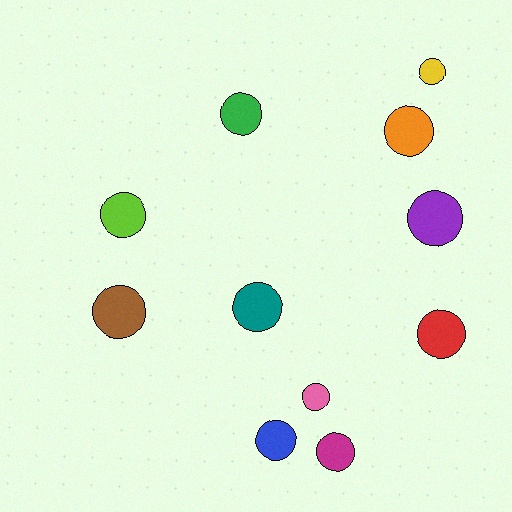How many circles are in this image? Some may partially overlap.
There are 11 circles.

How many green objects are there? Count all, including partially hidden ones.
There is 1 green object.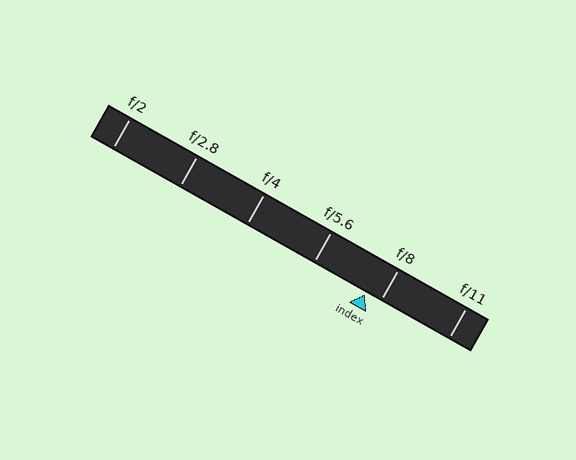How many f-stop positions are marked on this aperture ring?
There are 6 f-stop positions marked.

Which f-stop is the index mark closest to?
The index mark is closest to f/8.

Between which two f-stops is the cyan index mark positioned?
The index mark is between f/5.6 and f/8.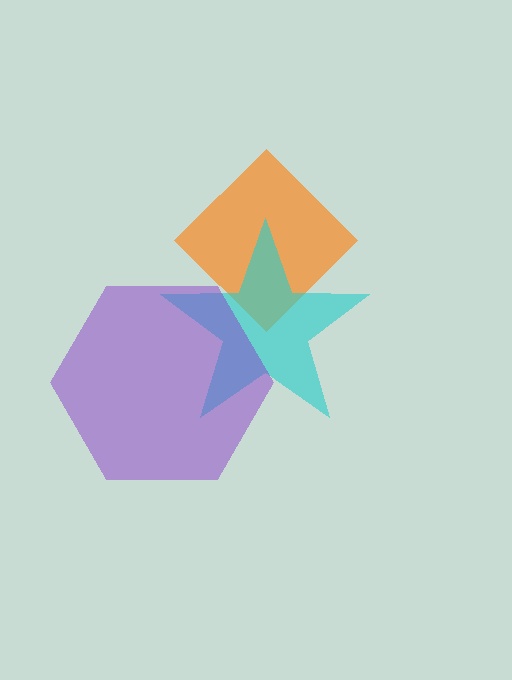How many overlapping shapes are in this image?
There are 3 overlapping shapes in the image.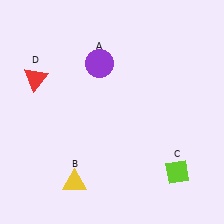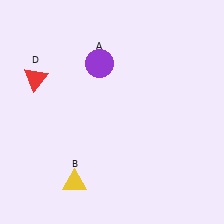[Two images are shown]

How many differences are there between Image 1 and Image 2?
There is 1 difference between the two images.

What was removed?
The lime diamond (C) was removed in Image 2.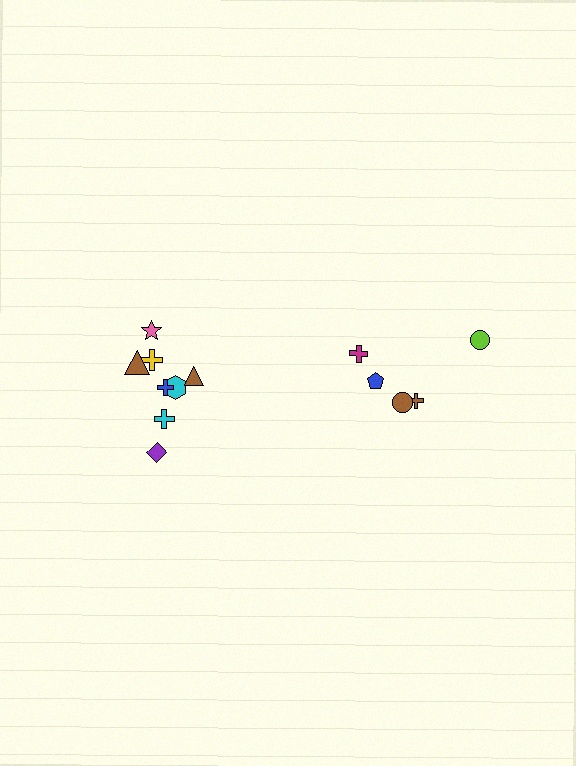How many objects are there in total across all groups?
There are 13 objects.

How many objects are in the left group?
There are 8 objects.